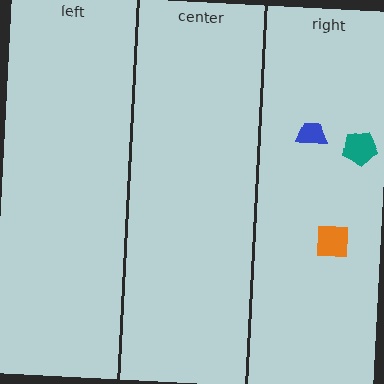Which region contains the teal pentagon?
The right region.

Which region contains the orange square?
The right region.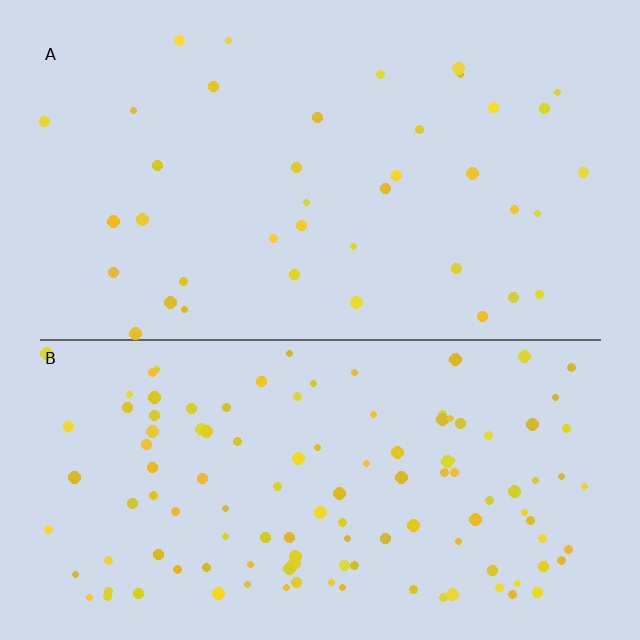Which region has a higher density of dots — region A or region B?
B (the bottom).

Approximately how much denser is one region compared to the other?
Approximately 3.1× — region B over region A.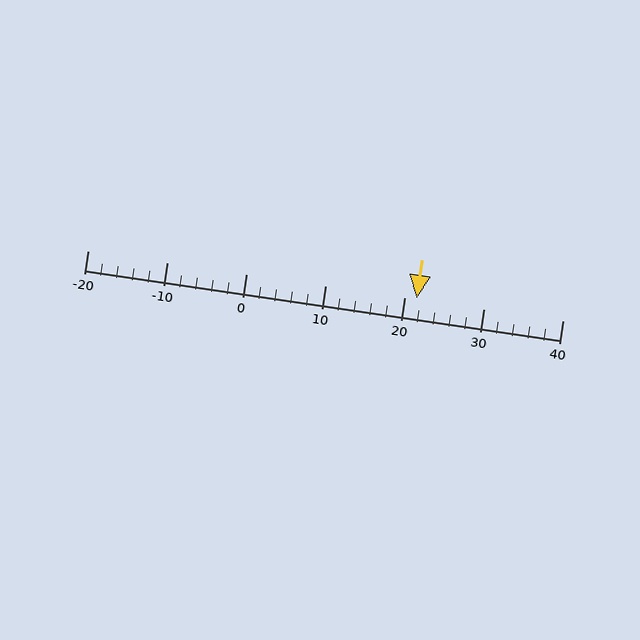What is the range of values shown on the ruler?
The ruler shows values from -20 to 40.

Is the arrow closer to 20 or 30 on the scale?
The arrow is closer to 20.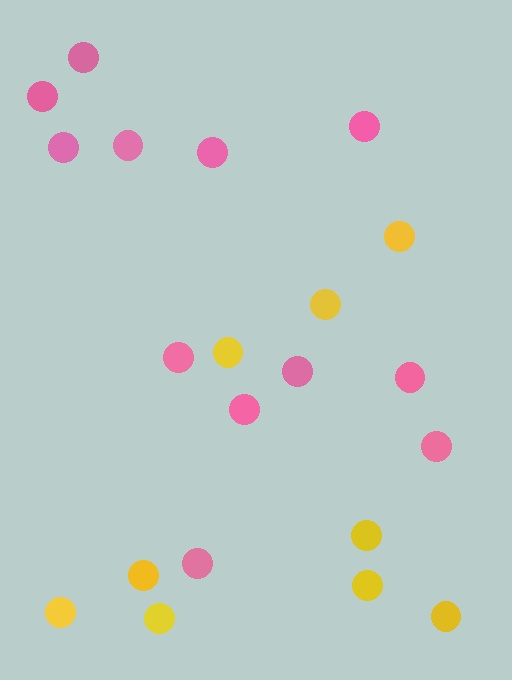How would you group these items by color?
There are 2 groups: one group of pink circles (12) and one group of yellow circles (9).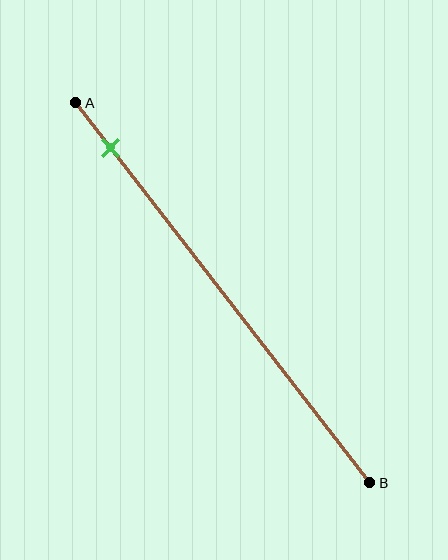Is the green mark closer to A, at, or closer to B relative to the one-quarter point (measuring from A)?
The green mark is closer to point A than the one-quarter point of segment AB.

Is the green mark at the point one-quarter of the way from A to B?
No, the mark is at about 10% from A, not at the 25% one-quarter point.